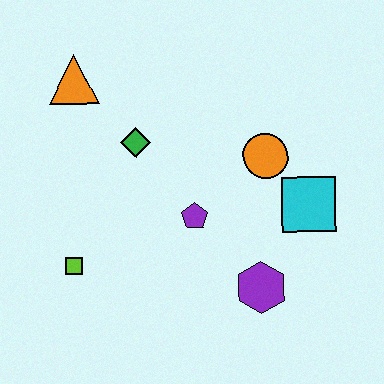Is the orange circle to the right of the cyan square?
No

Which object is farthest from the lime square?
The cyan square is farthest from the lime square.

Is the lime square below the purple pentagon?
Yes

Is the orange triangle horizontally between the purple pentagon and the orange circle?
No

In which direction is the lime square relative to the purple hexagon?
The lime square is to the left of the purple hexagon.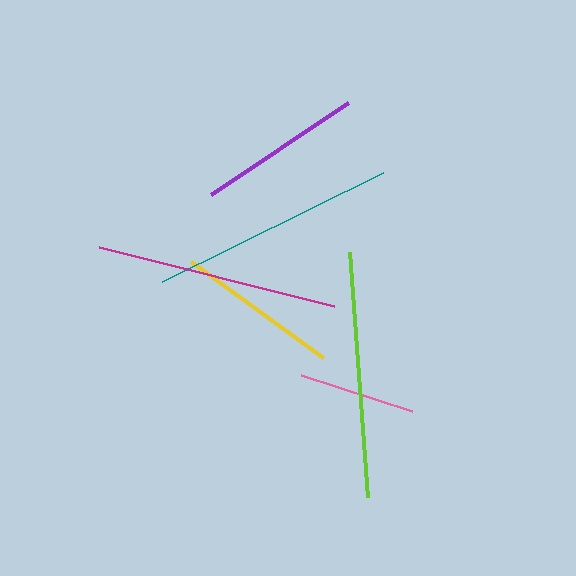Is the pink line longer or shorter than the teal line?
The teal line is longer than the pink line.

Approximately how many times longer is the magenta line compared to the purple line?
The magenta line is approximately 1.5 times the length of the purple line.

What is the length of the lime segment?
The lime segment is approximately 246 pixels long.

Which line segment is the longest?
The teal line is the longest at approximately 246 pixels.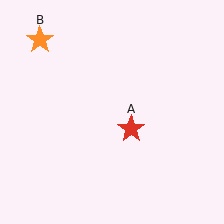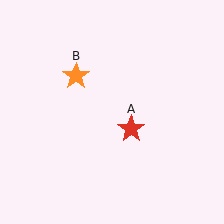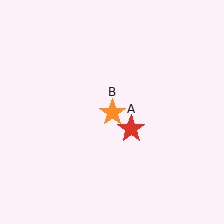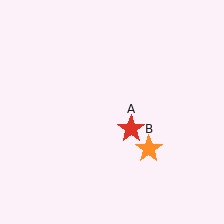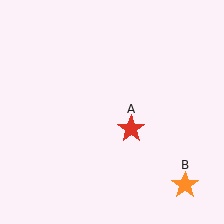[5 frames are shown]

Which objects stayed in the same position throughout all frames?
Red star (object A) remained stationary.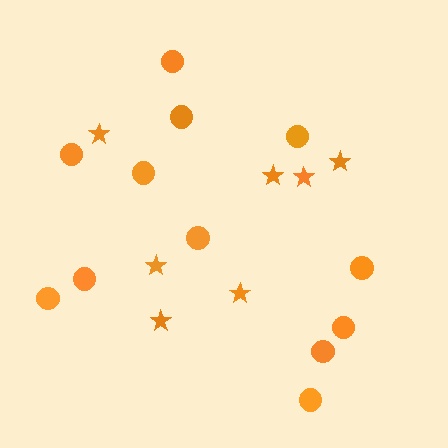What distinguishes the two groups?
There are 2 groups: one group of stars (7) and one group of circles (12).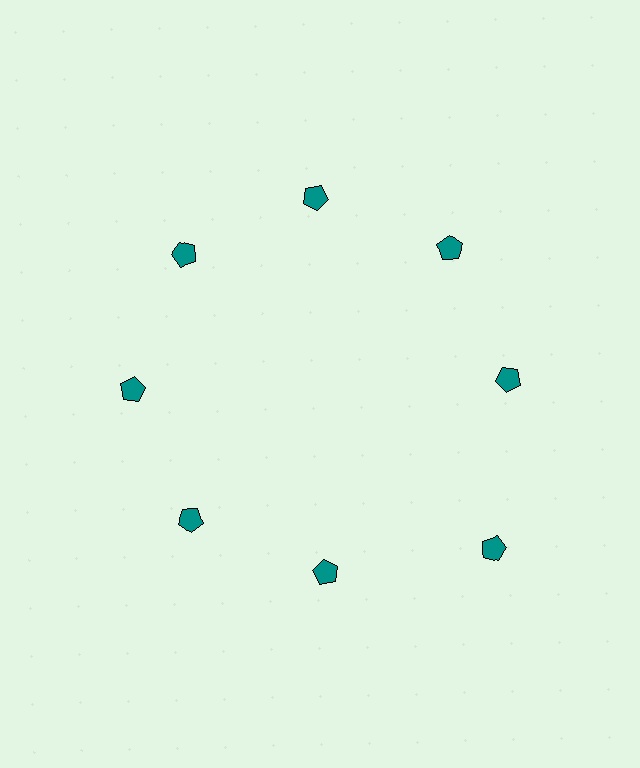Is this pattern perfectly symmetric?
No. The 8 teal pentagons are arranged in a ring, but one element near the 4 o'clock position is pushed outward from the center, breaking the 8-fold rotational symmetry.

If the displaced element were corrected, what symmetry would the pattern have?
It would have 8-fold rotational symmetry — the pattern would map onto itself every 45 degrees.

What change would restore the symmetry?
The symmetry would be restored by moving it inward, back onto the ring so that all 8 pentagons sit at equal angles and equal distance from the center.